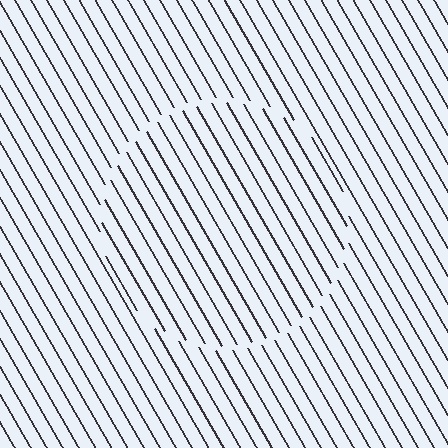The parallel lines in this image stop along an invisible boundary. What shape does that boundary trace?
An illusory circle. The interior of the shape contains the same grating, shifted by half a period — the contour is defined by the phase discontinuity where line-ends from the inner and outer gratings abut.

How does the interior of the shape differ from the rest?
The interior of the shape contains the same grating, shifted by half a period — the contour is defined by the phase discontinuity where line-ends from the inner and outer gratings abut.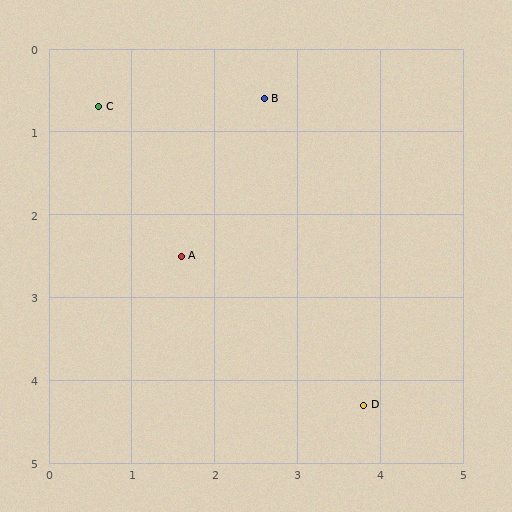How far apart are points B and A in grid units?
Points B and A are about 2.1 grid units apart.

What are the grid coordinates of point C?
Point C is at approximately (0.6, 0.7).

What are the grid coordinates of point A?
Point A is at approximately (1.6, 2.5).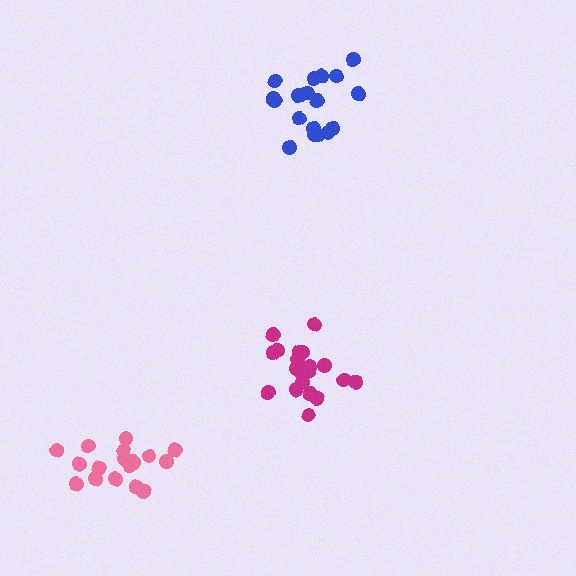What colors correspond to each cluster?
The clusters are colored: pink, blue, magenta.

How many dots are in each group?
Group 1: 18 dots, Group 2: 18 dots, Group 3: 20 dots (56 total).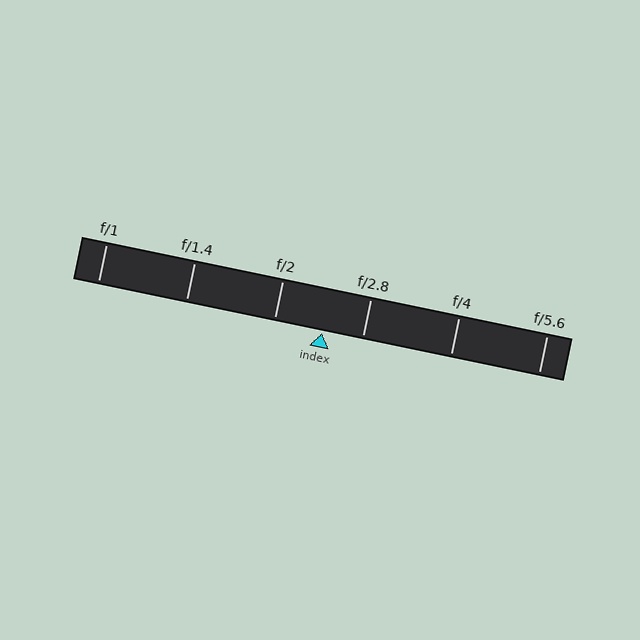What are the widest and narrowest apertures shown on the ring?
The widest aperture shown is f/1 and the narrowest is f/5.6.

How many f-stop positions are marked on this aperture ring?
There are 6 f-stop positions marked.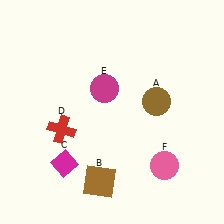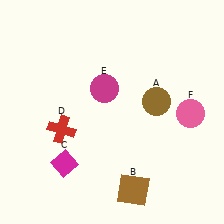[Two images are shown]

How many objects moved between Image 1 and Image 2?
2 objects moved between the two images.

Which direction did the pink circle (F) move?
The pink circle (F) moved up.